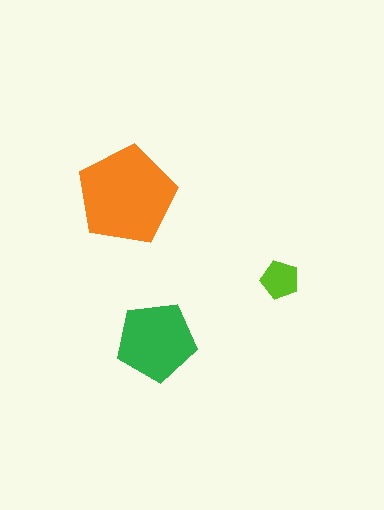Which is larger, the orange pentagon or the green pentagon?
The orange one.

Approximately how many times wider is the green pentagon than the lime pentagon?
About 2 times wider.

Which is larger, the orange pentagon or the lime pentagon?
The orange one.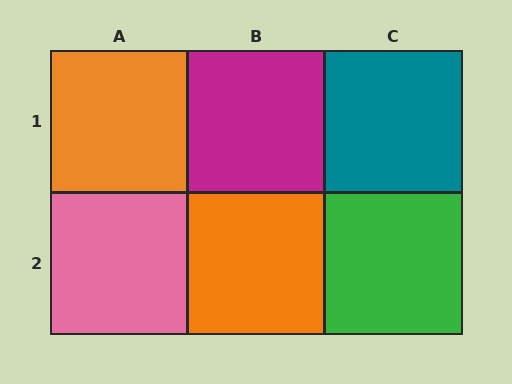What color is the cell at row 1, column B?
Magenta.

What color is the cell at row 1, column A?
Orange.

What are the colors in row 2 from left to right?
Pink, orange, green.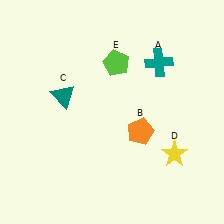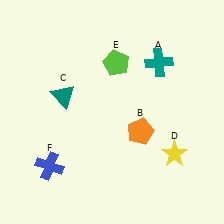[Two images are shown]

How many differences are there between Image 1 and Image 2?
There is 1 difference between the two images.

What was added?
A blue cross (F) was added in Image 2.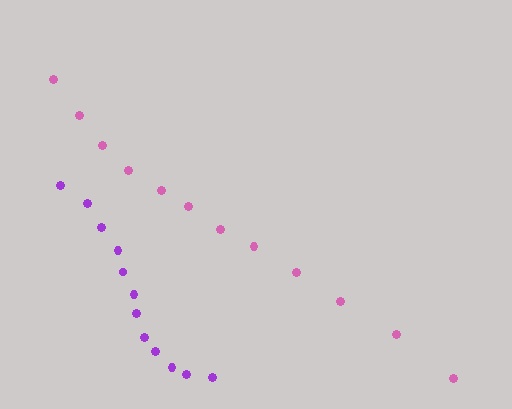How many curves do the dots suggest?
There are 2 distinct paths.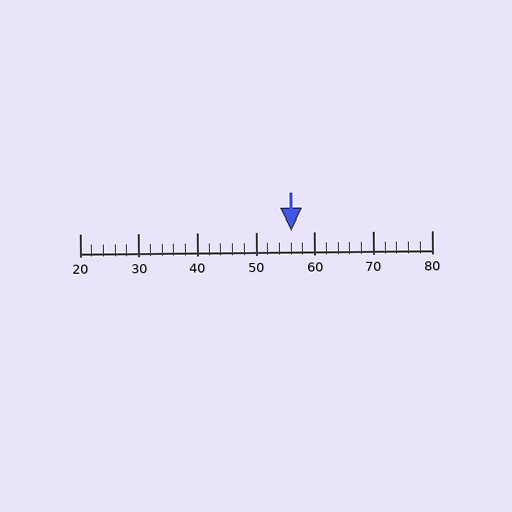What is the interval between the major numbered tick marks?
The major tick marks are spaced 10 units apart.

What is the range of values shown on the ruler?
The ruler shows values from 20 to 80.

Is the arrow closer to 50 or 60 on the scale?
The arrow is closer to 60.